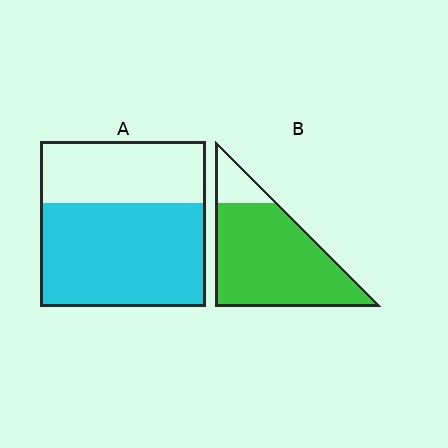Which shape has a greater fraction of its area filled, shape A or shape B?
Shape B.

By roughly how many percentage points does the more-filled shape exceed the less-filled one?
By roughly 25 percentage points (B over A).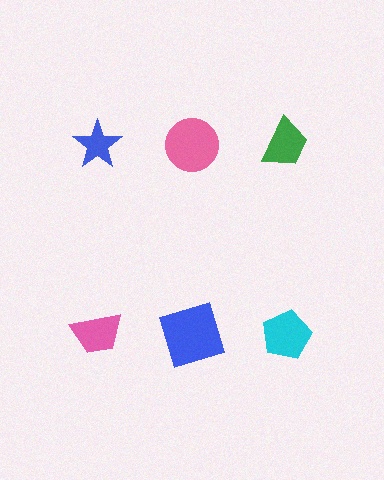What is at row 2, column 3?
A cyan pentagon.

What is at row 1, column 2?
A pink circle.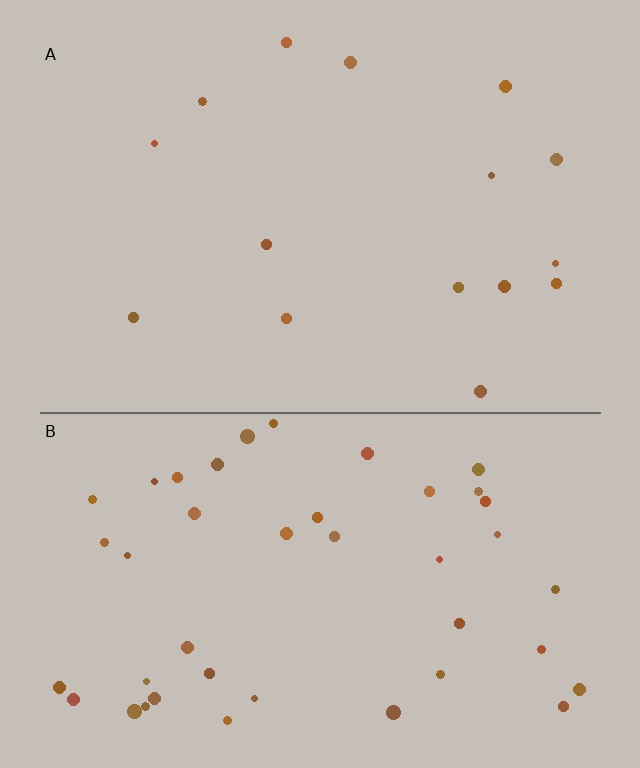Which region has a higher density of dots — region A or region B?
B (the bottom).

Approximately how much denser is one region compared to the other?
Approximately 2.8× — region B over region A.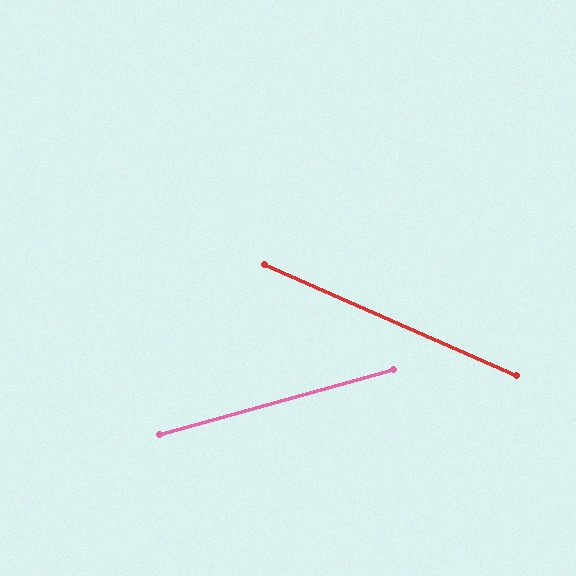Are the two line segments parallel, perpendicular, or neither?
Neither parallel nor perpendicular — they differ by about 39°.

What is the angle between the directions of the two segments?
Approximately 39 degrees.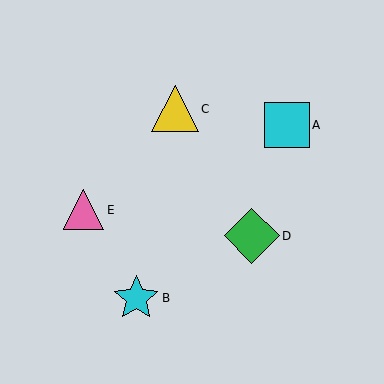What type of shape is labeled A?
Shape A is a cyan square.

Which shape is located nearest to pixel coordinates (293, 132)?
The cyan square (labeled A) at (287, 125) is nearest to that location.